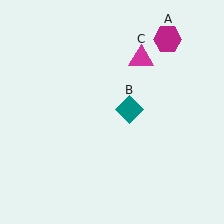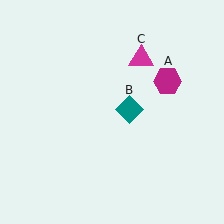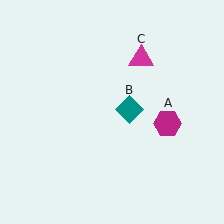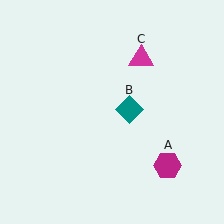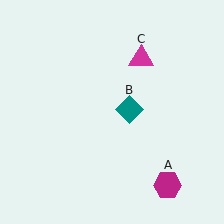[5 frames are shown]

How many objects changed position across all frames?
1 object changed position: magenta hexagon (object A).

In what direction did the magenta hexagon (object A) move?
The magenta hexagon (object A) moved down.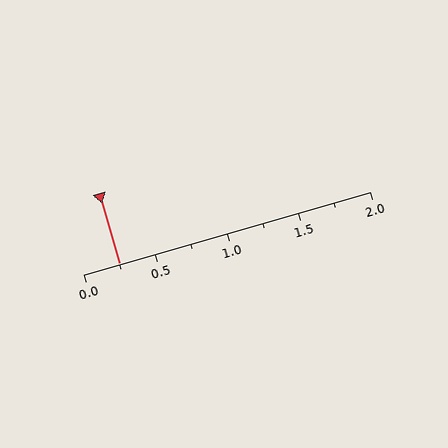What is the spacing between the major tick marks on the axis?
The major ticks are spaced 0.5 apart.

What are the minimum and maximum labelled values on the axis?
The axis runs from 0.0 to 2.0.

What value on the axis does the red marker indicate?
The marker indicates approximately 0.25.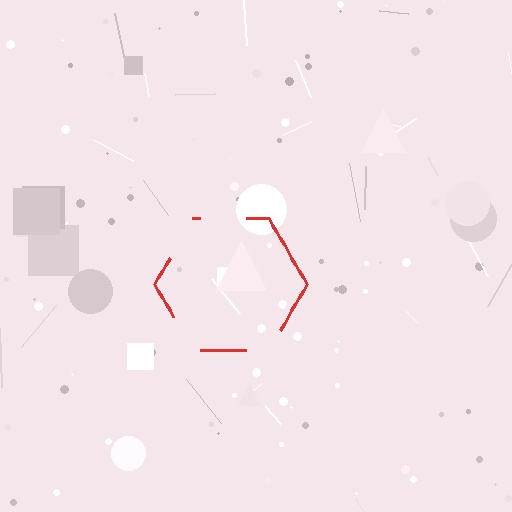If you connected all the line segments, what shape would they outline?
They would outline a hexagon.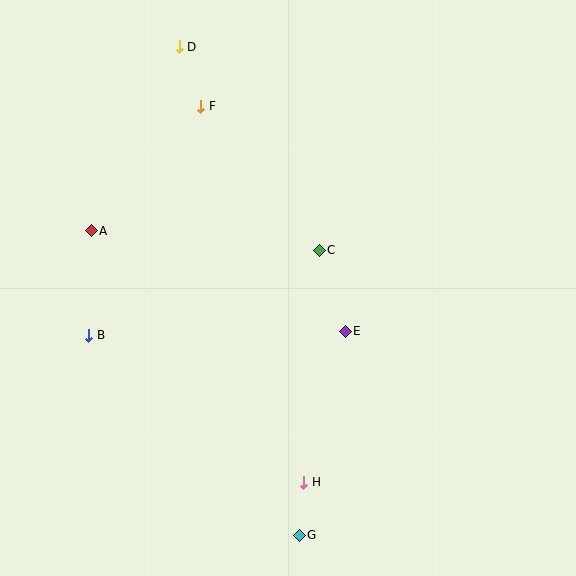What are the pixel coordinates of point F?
Point F is at (201, 106).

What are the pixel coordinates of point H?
Point H is at (304, 482).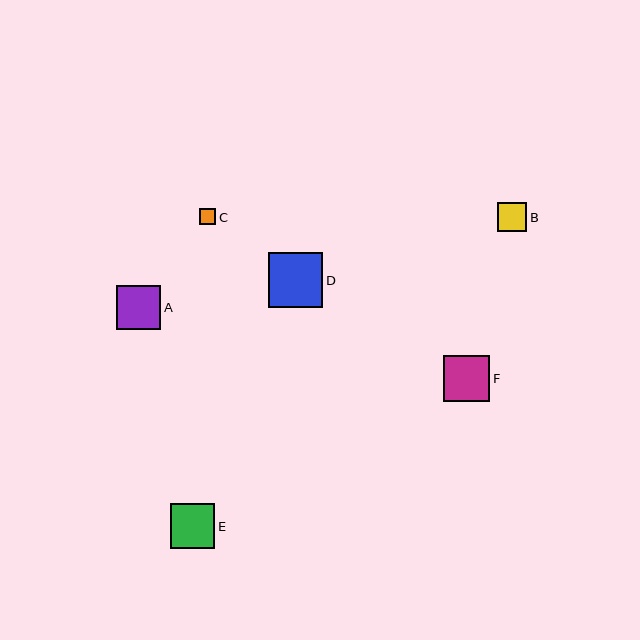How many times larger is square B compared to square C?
Square B is approximately 1.7 times the size of square C.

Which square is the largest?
Square D is the largest with a size of approximately 54 pixels.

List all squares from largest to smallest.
From largest to smallest: D, F, E, A, B, C.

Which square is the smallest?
Square C is the smallest with a size of approximately 17 pixels.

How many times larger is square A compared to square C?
Square A is approximately 2.6 times the size of square C.